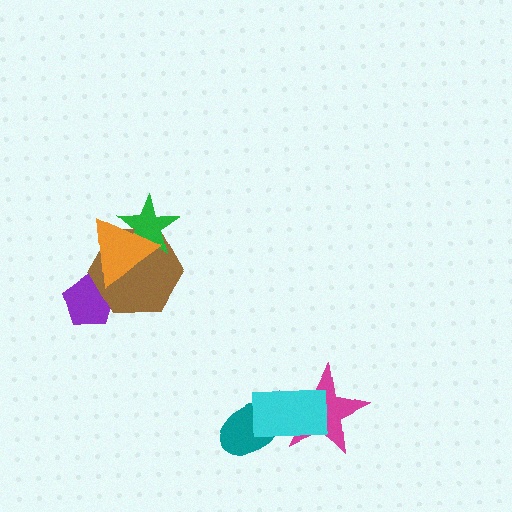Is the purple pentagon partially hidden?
Yes, it is partially covered by another shape.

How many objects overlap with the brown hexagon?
3 objects overlap with the brown hexagon.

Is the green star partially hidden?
Yes, it is partially covered by another shape.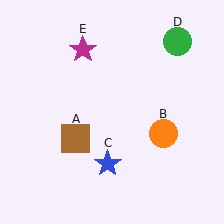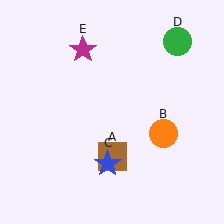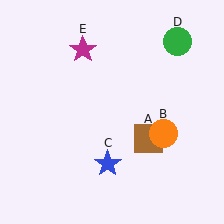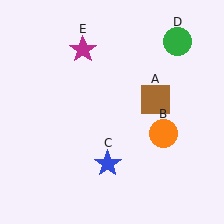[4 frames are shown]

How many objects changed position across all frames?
1 object changed position: brown square (object A).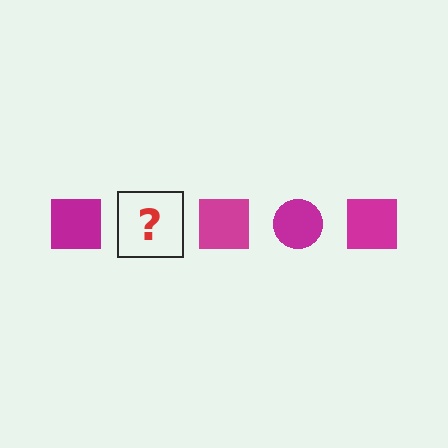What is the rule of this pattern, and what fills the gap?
The rule is that the pattern cycles through square, circle shapes in magenta. The gap should be filled with a magenta circle.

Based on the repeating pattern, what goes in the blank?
The blank should be a magenta circle.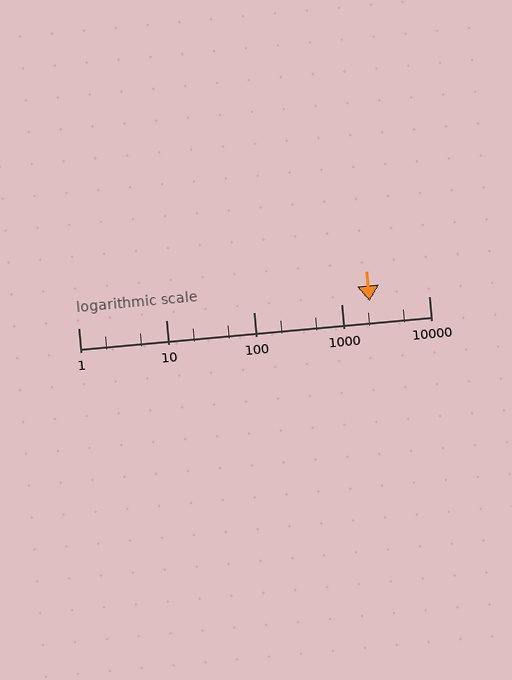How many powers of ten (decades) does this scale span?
The scale spans 4 decades, from 1 to 10000.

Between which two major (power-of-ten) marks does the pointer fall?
The pointer is between 1000 and 10000.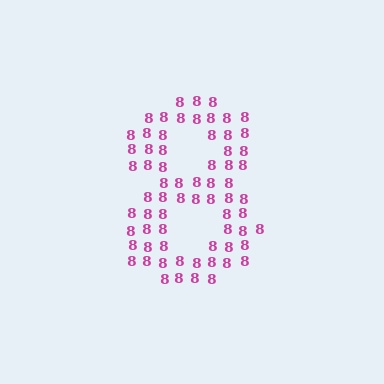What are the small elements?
The small elements are digit 8's.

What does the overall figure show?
The overall figure shows the digit 8.